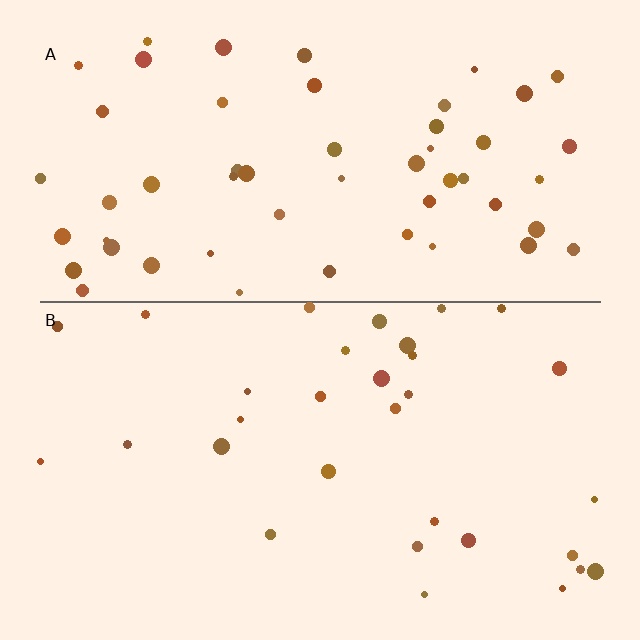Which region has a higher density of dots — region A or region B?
A (the top).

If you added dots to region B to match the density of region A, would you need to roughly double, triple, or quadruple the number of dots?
Approximately double.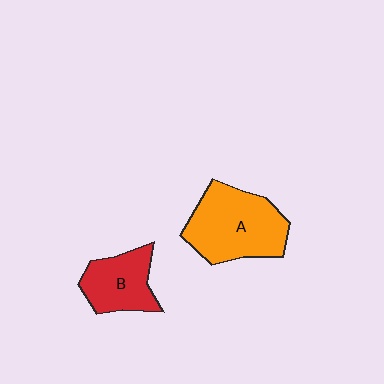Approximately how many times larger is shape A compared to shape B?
Approximately 1.6 times.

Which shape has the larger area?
Shape A (orange).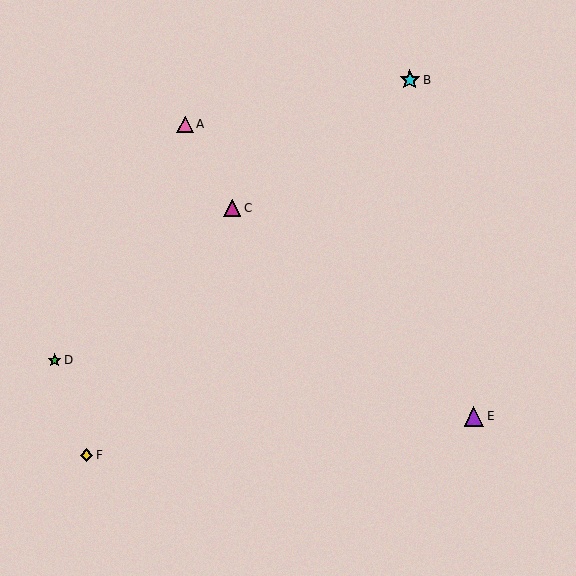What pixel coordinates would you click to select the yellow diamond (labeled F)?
Click at (87, 455) to select the yellow diamond F.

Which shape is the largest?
The cyan star (labeled B) is the largest.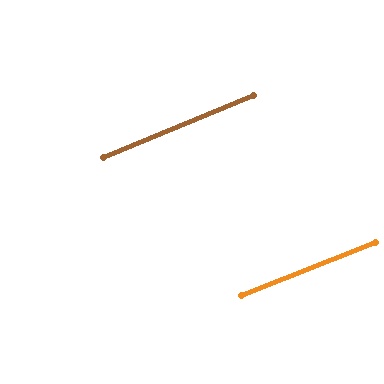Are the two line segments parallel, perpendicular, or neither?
Parallel — their directions differ by only 1.0°.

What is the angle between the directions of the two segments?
Approximately 1 degree.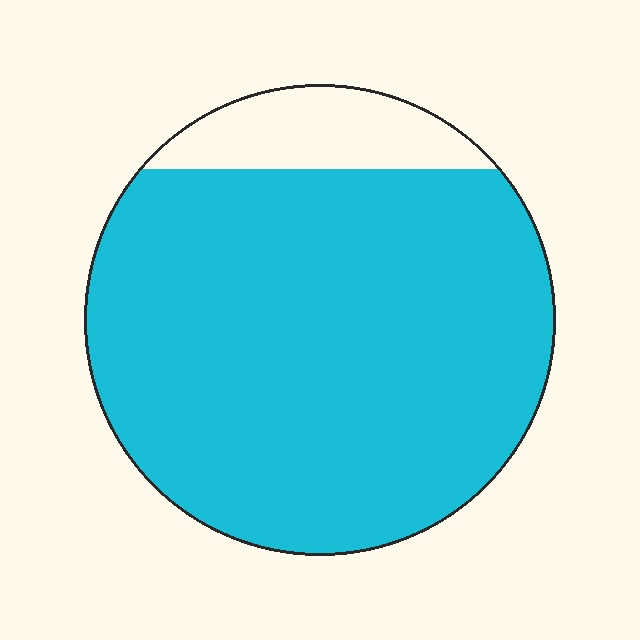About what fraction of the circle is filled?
About seven eighths (7/8).